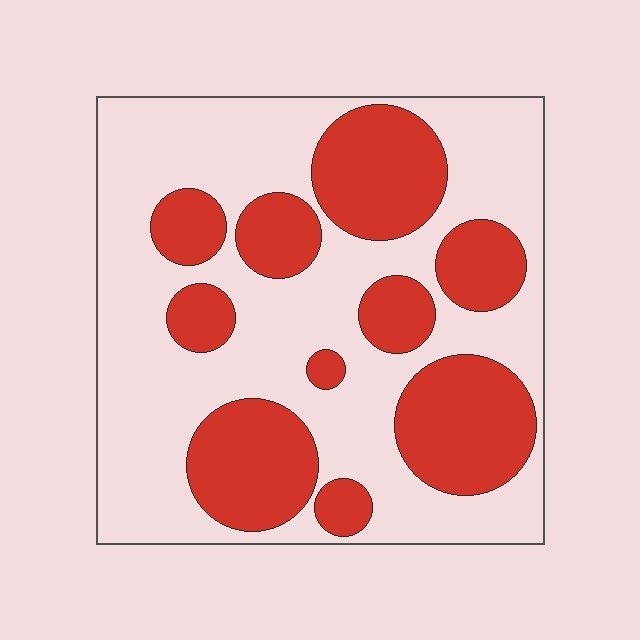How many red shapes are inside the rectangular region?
10.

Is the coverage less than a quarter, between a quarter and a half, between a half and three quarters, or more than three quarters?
Between a quarter and a half.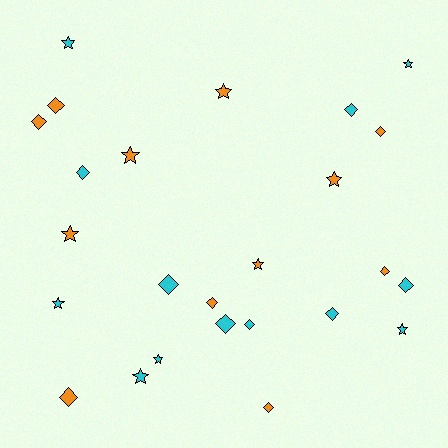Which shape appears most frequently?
Diamond, with 14 objects.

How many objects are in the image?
There are 25 objects.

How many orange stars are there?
There are 5 orange stars.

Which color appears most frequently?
Cyan, with 13 objects.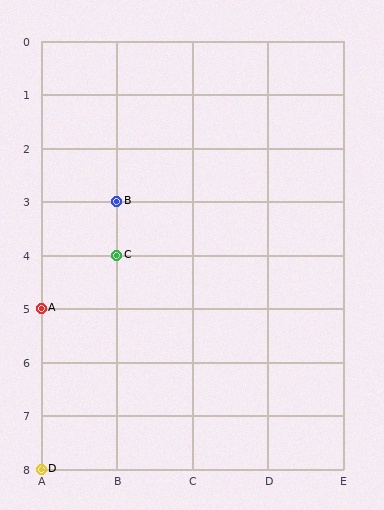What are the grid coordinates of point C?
Point C is at grid coordinates (B, 4).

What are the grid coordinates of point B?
Point B is at grid coordinates (B, 3).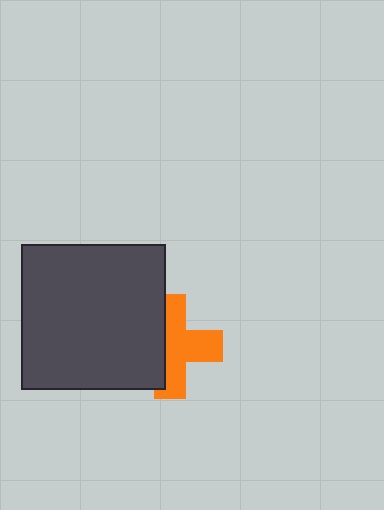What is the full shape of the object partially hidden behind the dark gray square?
The partially hidden object is an orange cross.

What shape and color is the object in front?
The object in front is a dark gray square.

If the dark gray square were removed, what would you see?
You would see the complete orange cross.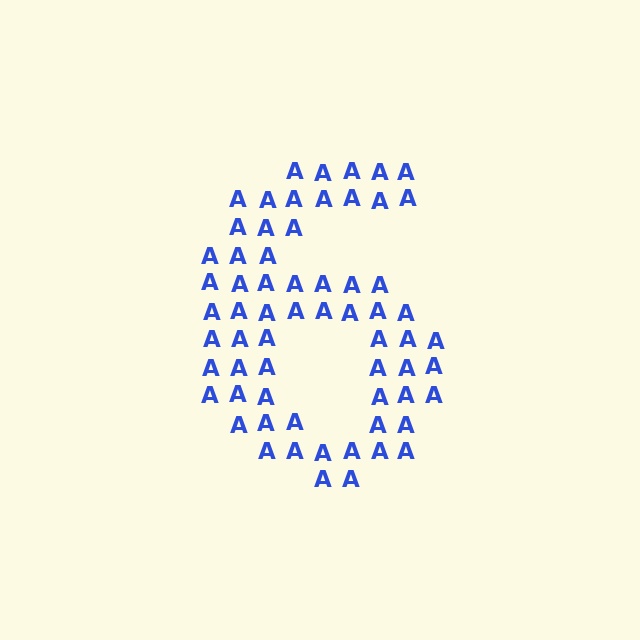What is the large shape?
The large shape is the digit 6.